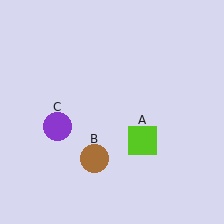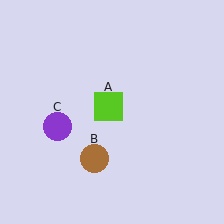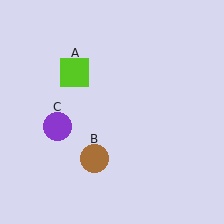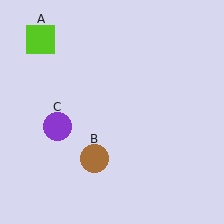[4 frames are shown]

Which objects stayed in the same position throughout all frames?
Brown circle (object B) and purple circle (object C) remained stationary.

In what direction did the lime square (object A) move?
The lime square (object A) moved up and to the left.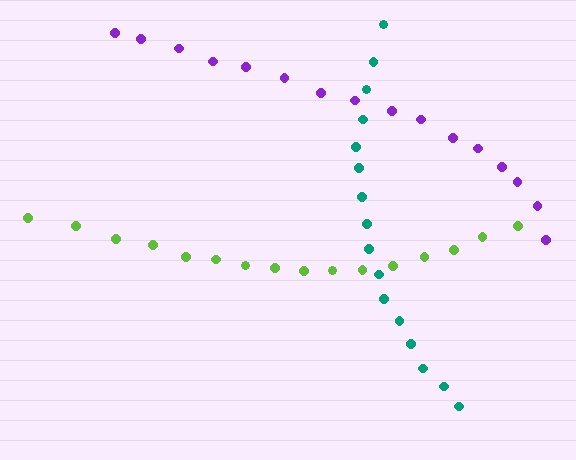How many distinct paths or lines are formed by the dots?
There are 3 distinct paths.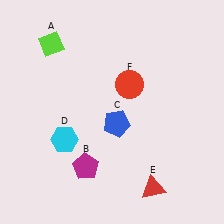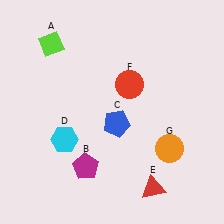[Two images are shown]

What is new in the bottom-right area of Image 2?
An orange circle (G) was added in the bottom-right area of Image 2.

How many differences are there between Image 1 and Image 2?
There is 1 difference between the two images.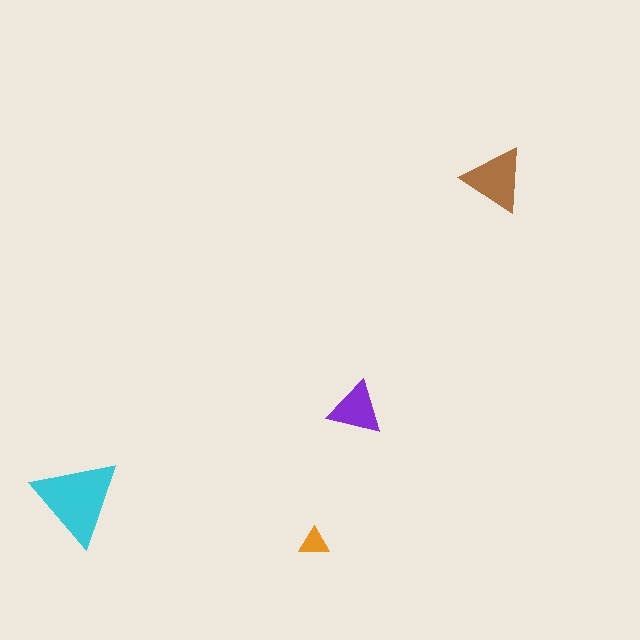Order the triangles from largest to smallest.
the cyan one, the brown one, the purple one, the orange one.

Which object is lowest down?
The orange triangle is bottommost.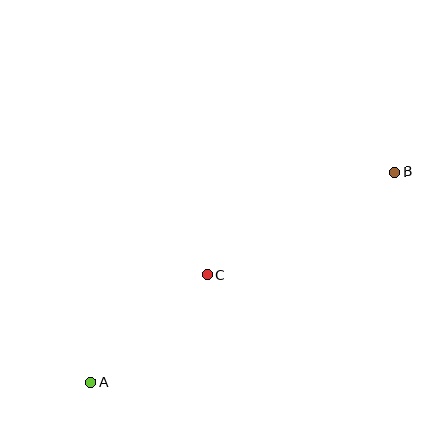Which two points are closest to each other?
Points A and C are closest to each other.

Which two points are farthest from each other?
Points A and B are farthest from each other.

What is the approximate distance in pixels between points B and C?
The distance between B and C is approximately 214 pixels.